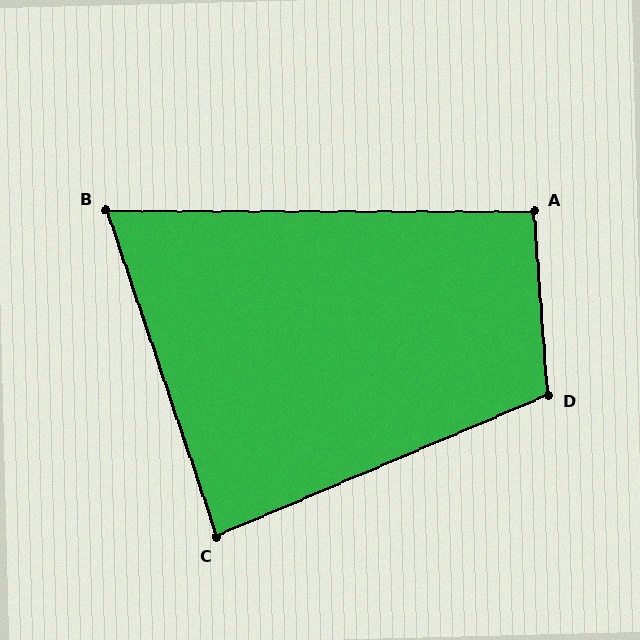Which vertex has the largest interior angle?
D, at approximately 109 degrees.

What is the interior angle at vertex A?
Approximately 94 degrees (approximately right).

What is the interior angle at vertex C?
Approximately 86 degrees (approximately right).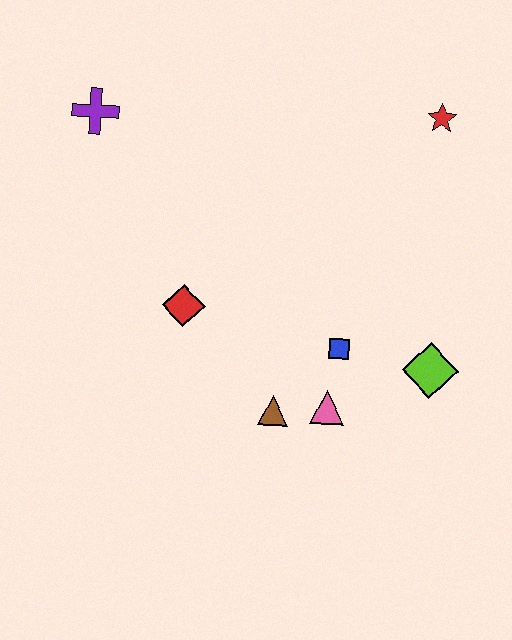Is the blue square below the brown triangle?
No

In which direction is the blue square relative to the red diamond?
The blue square is to the right of the red diamond.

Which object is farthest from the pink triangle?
The purple cross is farthest from the pink triangle.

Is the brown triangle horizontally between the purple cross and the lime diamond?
Yes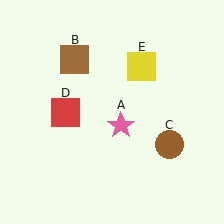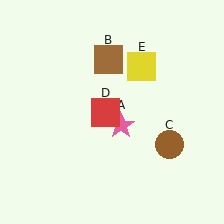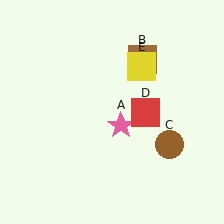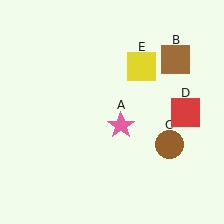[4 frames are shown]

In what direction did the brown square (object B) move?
The brown square (object B) moved right.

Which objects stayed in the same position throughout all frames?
Pink star (object A) and brown circle (object C) and yellow square (object E) remained stationary.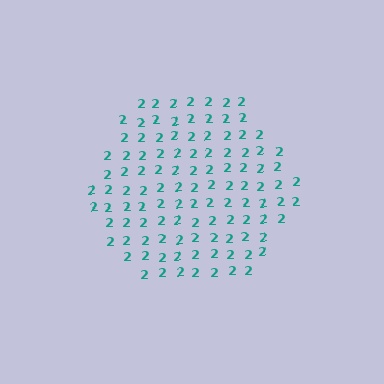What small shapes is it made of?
It is made of small digit 2's.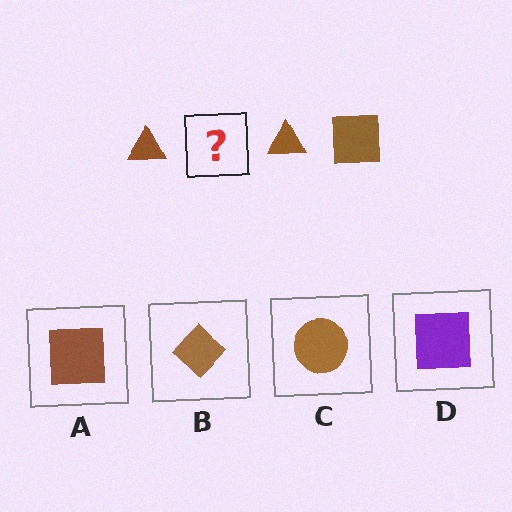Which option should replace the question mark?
Option A.